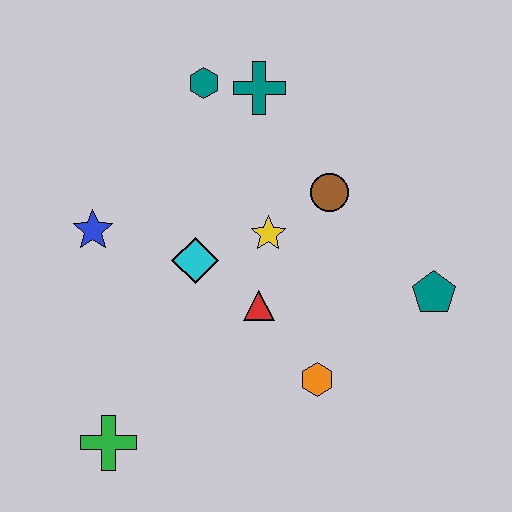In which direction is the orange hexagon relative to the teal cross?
The orange hexagon is below the teal cross.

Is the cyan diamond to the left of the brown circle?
Yes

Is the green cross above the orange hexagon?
No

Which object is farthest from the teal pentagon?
The green cross is farthest from the teal pentagon.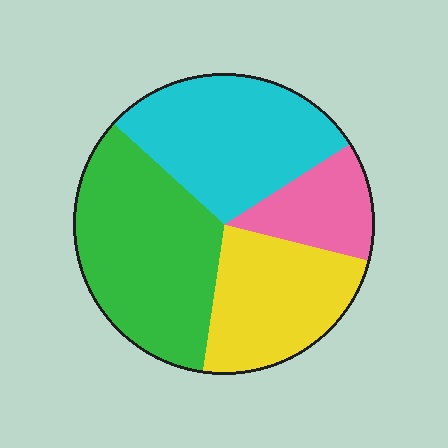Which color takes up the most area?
Green, at roughly 35%.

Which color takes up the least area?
Pink, at roughly 15%.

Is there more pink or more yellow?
Yellow.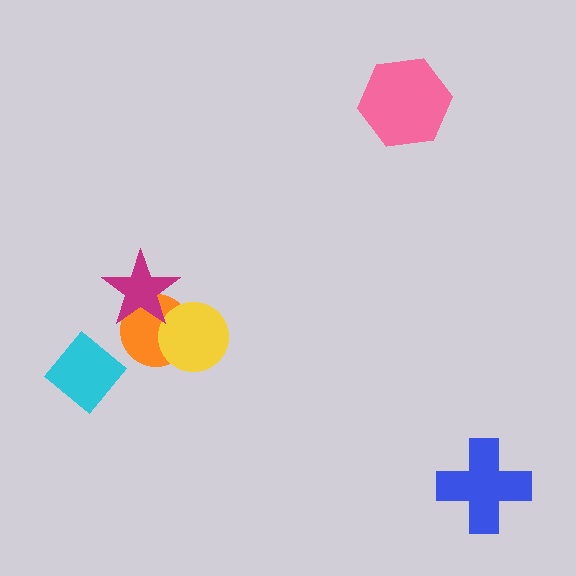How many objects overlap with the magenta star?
1 object overlaps with the magenta star.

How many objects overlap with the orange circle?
2 objects overlap with the orange circle.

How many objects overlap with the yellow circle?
1 object overlaps with the yellow circle.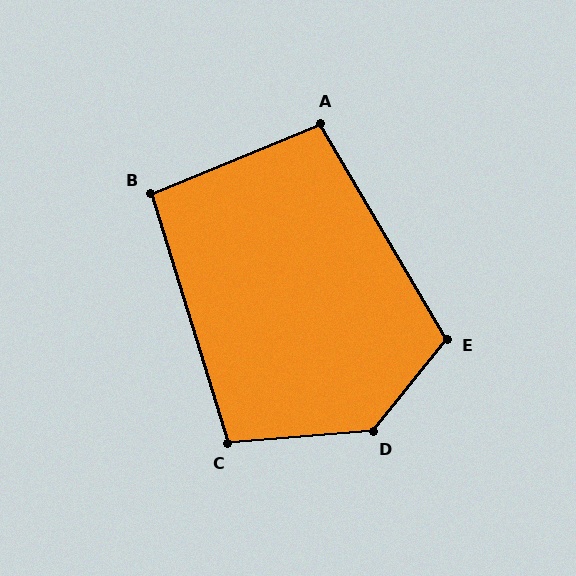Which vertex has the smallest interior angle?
B, at approximately 95 degrees.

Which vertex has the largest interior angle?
D, at approximately 133 degrees.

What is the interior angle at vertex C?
Approximately 102 degrees (obtuse).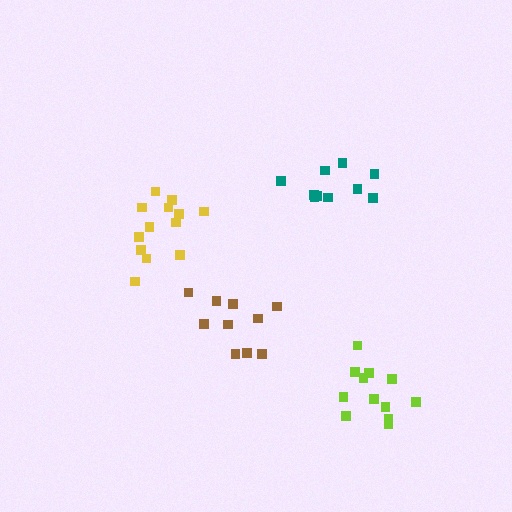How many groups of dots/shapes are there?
There are 4 groups.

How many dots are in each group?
Group 1: 12 dots, Group 2: 10 dots, Group 3: 10 dots, Group 4: 13 dots (45 total).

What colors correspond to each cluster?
The clusters are colored: lime, teal, brown, yellow.